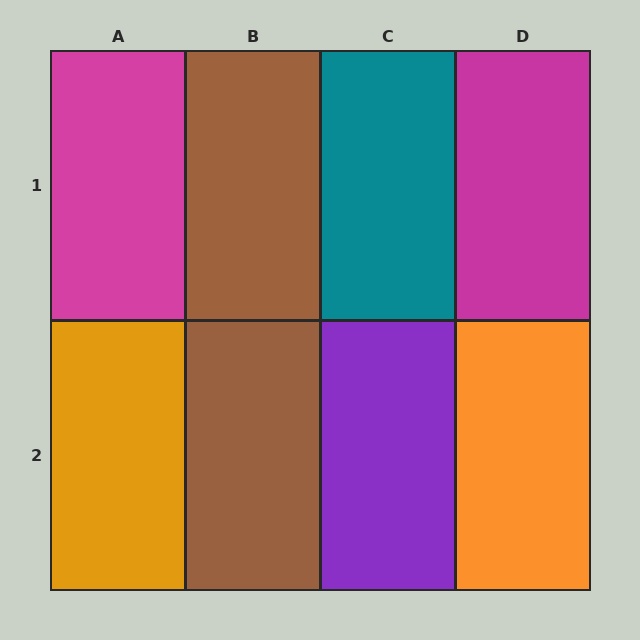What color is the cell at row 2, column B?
Brown.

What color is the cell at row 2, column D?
Orange.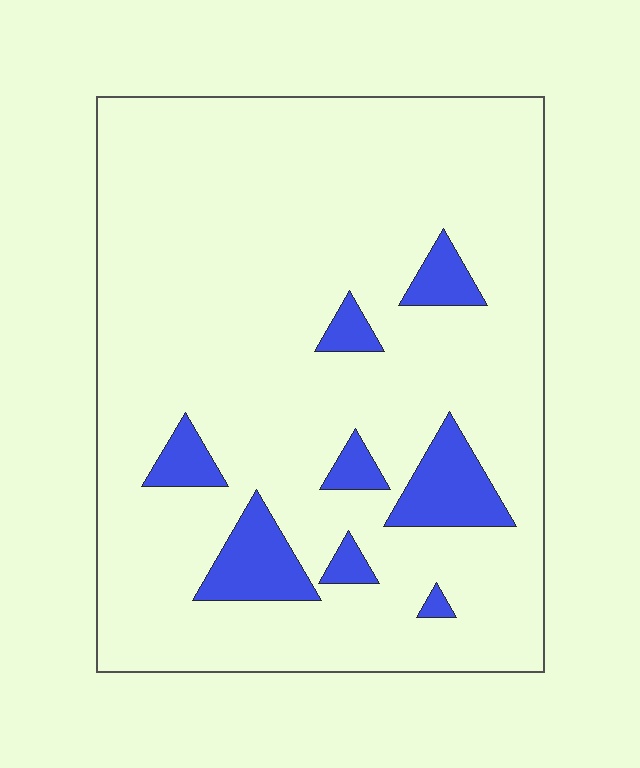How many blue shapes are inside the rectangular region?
8.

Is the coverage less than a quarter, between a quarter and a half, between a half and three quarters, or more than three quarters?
Less than a quarter.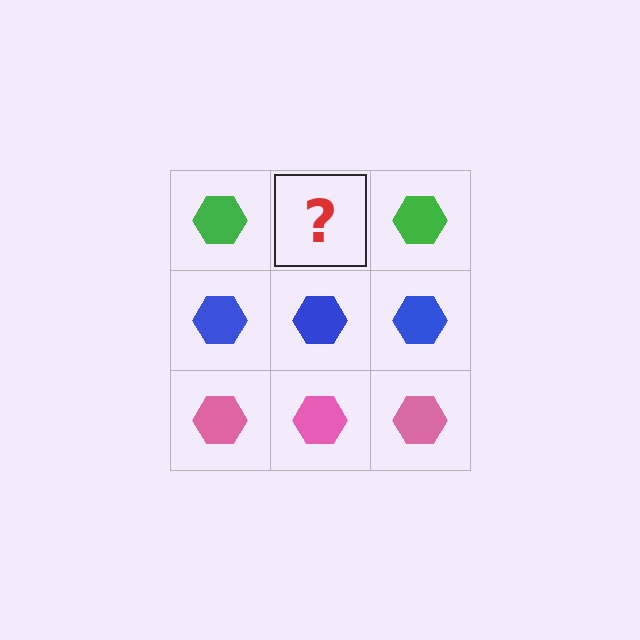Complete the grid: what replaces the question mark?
The question mark should be replaced with a green hexagon.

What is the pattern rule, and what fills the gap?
The rule is that each row has a consistent color. The gap should be filled with a green hexagon.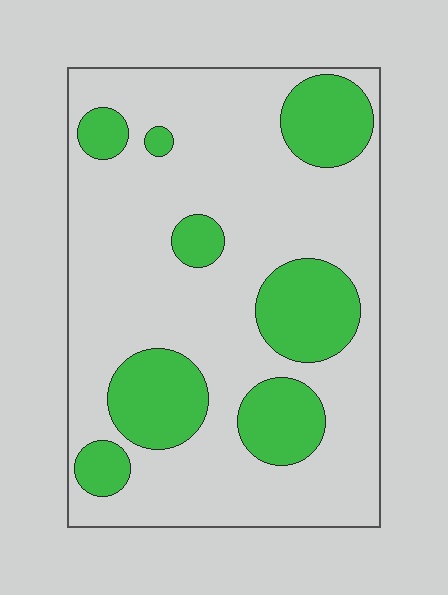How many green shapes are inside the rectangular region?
8.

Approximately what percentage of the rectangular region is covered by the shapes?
Approximately 25%.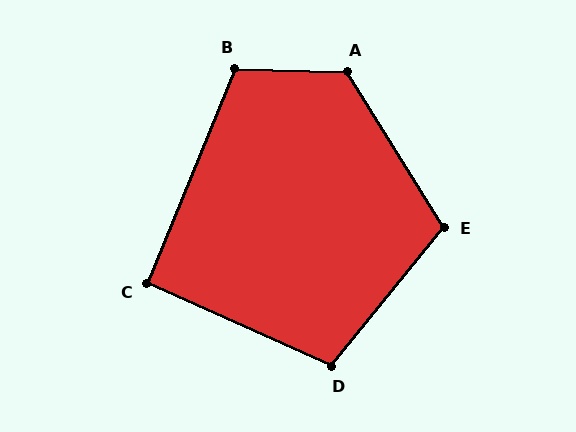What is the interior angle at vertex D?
Approximately 105 degrees (obtuse).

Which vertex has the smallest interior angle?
C, at approximately 92 degrees.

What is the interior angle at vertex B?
Approximately 111 degrees (obtuse).